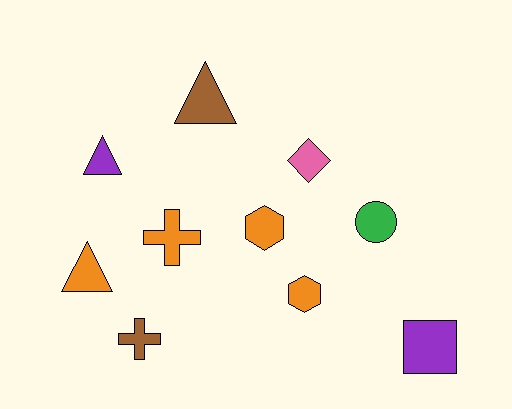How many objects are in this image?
There are 10 objects.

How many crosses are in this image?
There are 2 crosses.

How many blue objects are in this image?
There are no blue objects.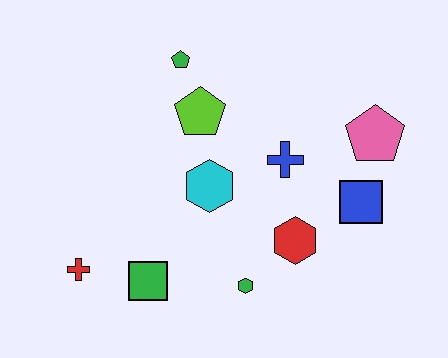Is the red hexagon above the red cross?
Yes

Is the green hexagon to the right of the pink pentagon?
No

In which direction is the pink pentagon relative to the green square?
The pink pentagon is to the right of the green square.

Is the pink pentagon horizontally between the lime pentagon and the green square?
No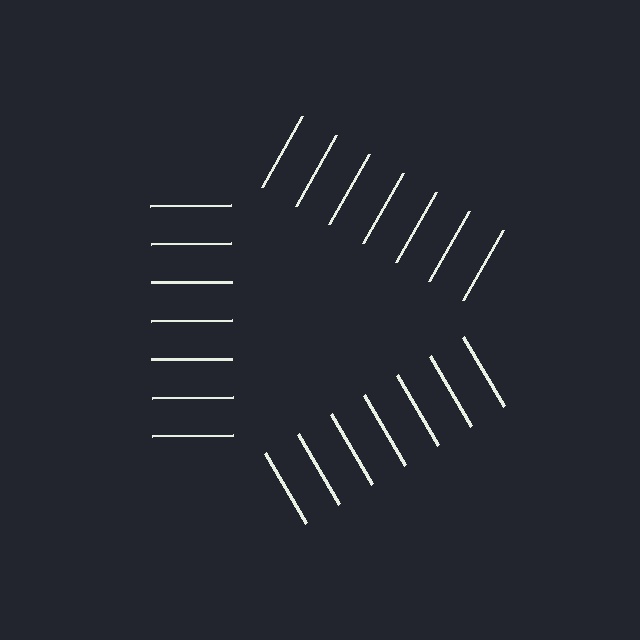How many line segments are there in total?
21 — 7 along each of the 3 edges.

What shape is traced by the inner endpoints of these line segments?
An illusory triangle — the line segments terminate on its edges but no continuous stroke is drawn.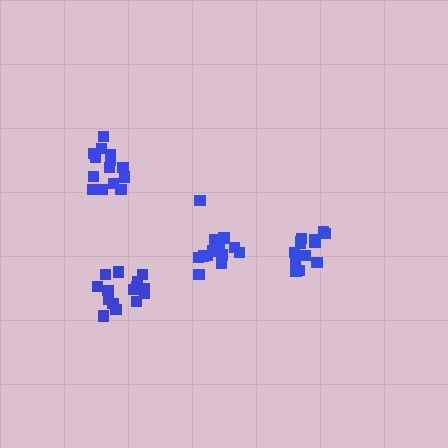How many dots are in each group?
Group 1: 14 dots, Group 2: 15 dots, Group 3: 13 dots, Group 4: 15 dots (57 total).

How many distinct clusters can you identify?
There are 4 distinct clusters.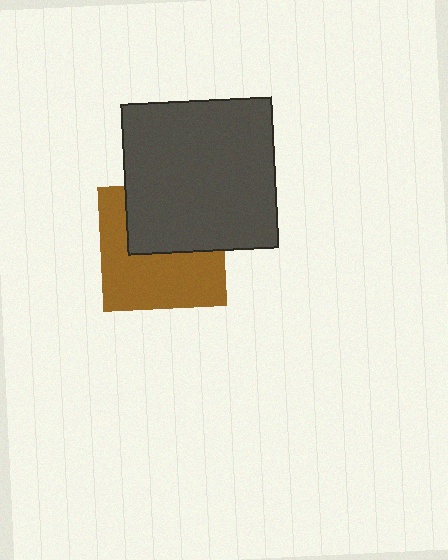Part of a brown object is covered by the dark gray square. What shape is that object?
It is a square.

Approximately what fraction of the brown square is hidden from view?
Roughly 44% of the brown square is hidden behind the dark gray square.